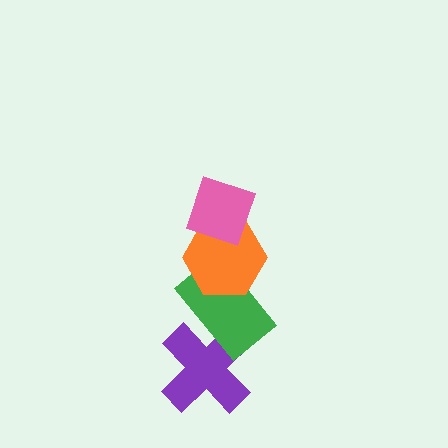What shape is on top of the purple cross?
The green rectangle is on top of the purple cross.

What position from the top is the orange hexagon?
The orange hexagon is 2nd from the top.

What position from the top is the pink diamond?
The pink diamond is 1st from the top.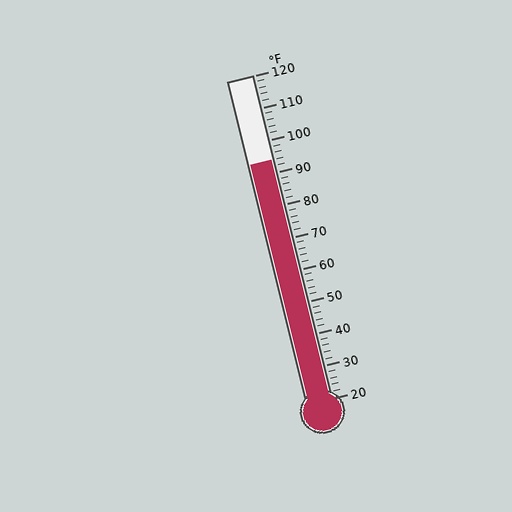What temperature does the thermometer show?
The thermometer shows approximately 94°F.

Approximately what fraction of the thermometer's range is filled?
The thermometer is filled to approximately 75% of its range.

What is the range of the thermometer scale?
The thermometer scale ranges from 20°F to 120°F.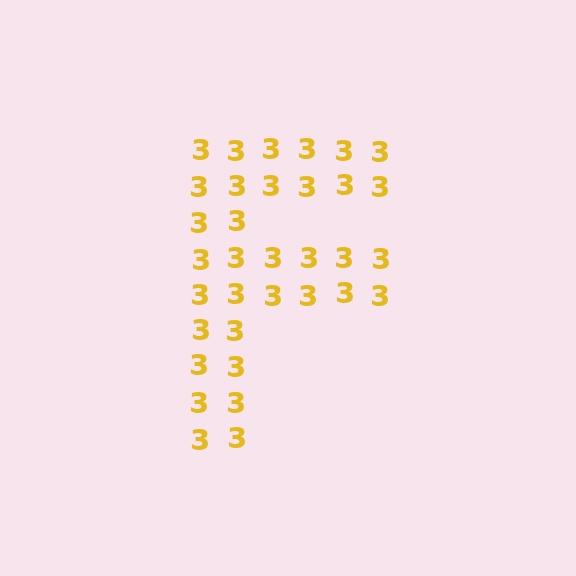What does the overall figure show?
The overall figure shows the letter F.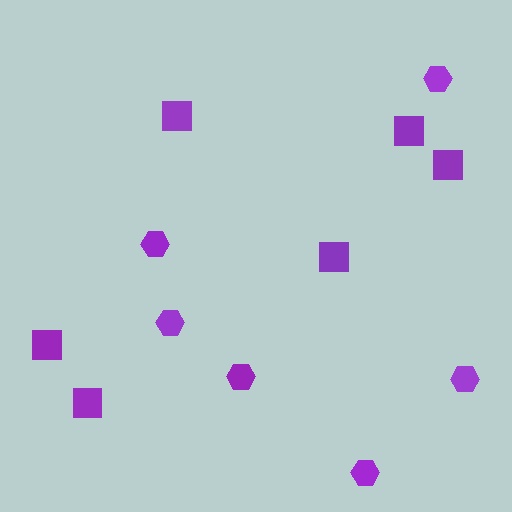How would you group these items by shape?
There are 2 groups: one group of squares (6) and one group of hexagons (6).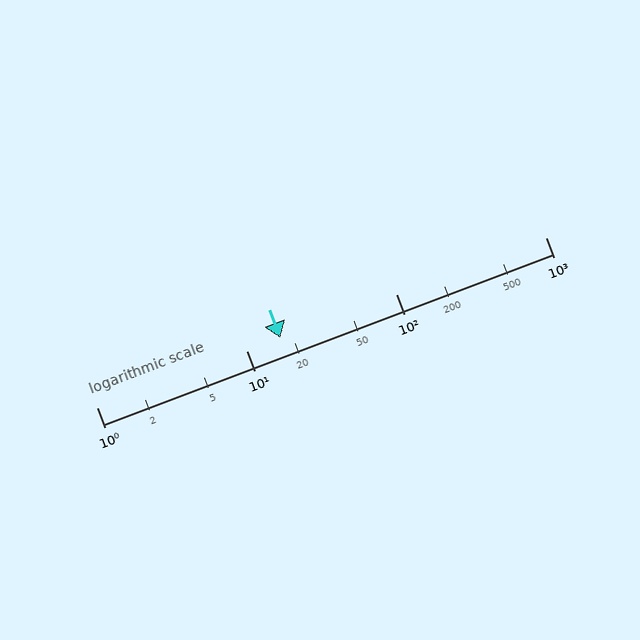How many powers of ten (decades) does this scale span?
The scale spans 3 decades, from 1 to 1000.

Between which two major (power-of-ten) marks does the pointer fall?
The pointer is between 10 and 100.